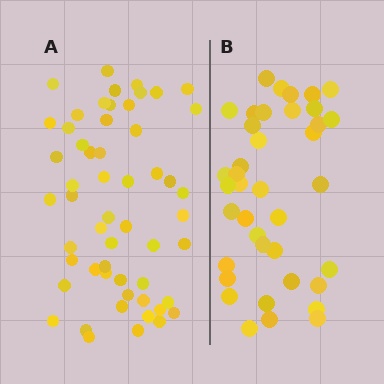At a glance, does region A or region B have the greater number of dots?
Region A (the left region) has more dots.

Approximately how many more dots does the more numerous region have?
Region A has approximately 15 more dots than region B.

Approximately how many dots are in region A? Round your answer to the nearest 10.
About 60 dots. (The exact count is 55, which rounds to 60.)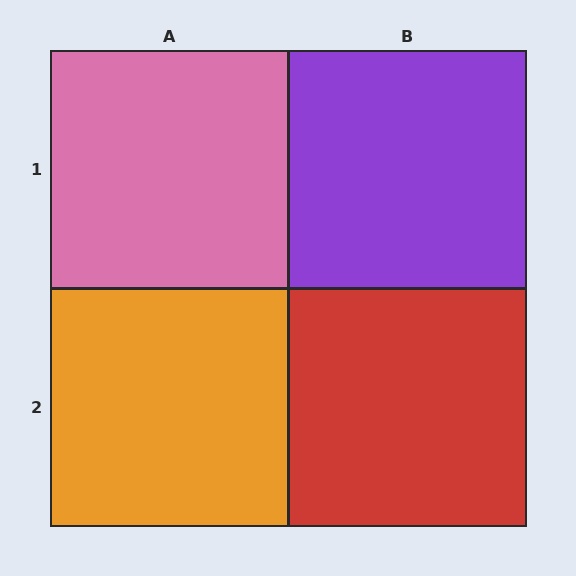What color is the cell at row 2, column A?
Orange.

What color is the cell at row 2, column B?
Red.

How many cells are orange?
1 cell is orange.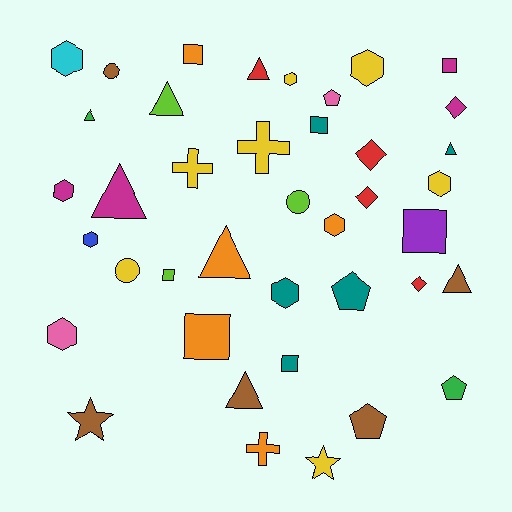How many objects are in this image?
There are 40 objects.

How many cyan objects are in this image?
There is 1 cyan object.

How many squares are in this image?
There are 7 squares.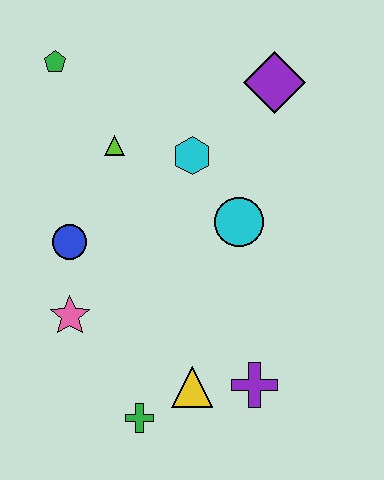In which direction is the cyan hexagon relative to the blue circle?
The cyan hexagon is to the right of the blue circle.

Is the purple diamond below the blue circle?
No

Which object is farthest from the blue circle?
The purple diamond is farthest from the blue circle.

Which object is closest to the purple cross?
The yellow triangle is closest to the purple cross.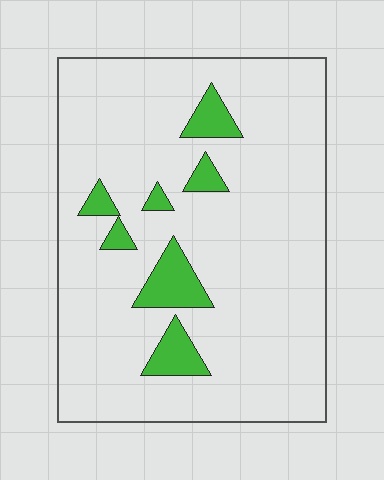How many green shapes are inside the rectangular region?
7.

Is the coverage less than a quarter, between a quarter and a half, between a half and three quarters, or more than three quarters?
Less than a quarter.